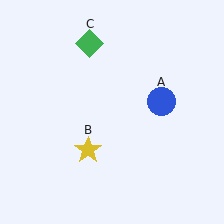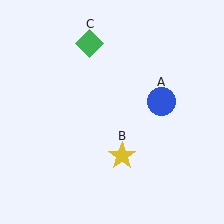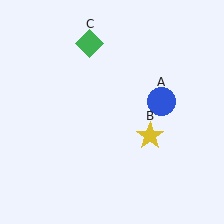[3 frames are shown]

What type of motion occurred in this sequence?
The yellow star (object B) rotated counterclockwise around the center of the scene.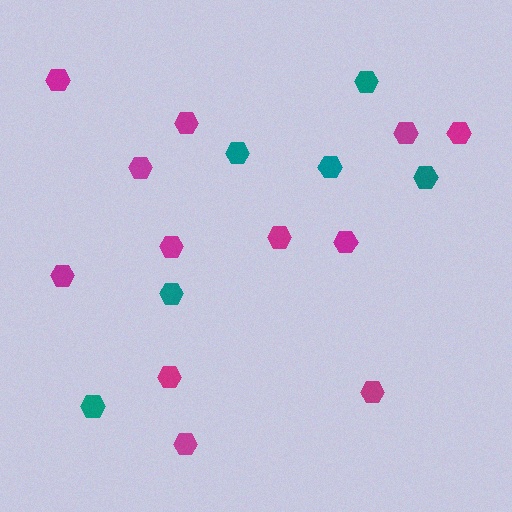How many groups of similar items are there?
There are 2 groups: one group of teal hexagons (6) and one group of magenta hexagons (12).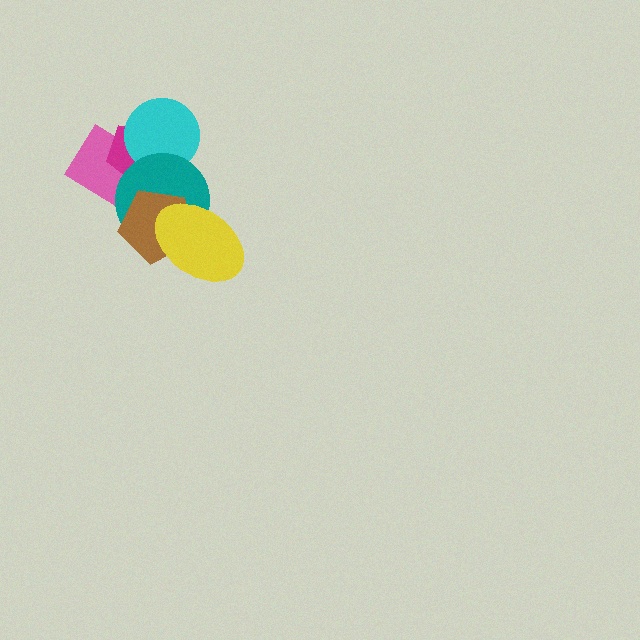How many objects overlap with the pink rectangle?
4 objects overlap with the pink rectangle.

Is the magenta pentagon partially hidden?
Yes, it is partially covered by another shape.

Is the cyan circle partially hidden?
Yes, it is partially covered by another shape.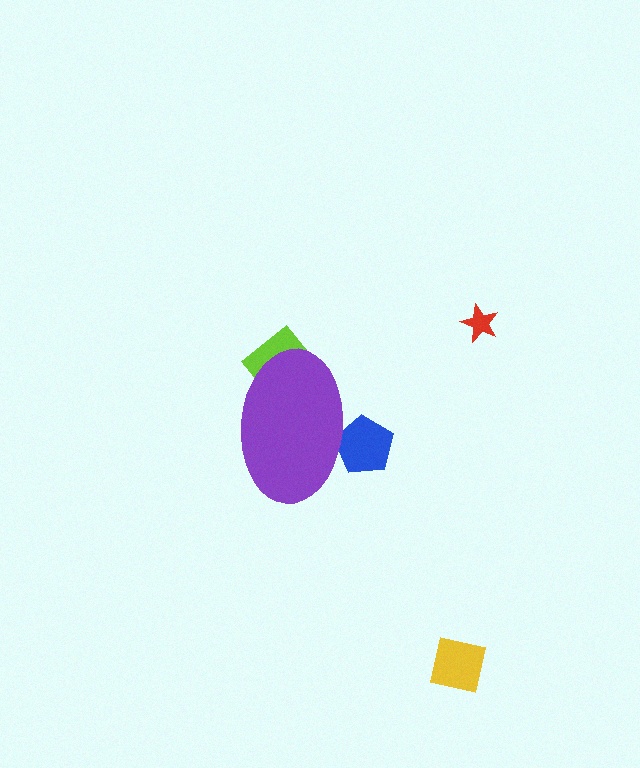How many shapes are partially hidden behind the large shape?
2 shapes are partially hidden.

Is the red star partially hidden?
No, the red star is fully visible.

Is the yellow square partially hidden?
No, the yellow square is fully visible.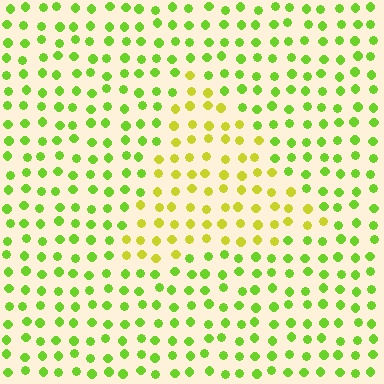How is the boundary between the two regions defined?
The boundary is defined purely by a slight shift in hue (about 34 degrees). Spacing, size, and orientation are identical on both sides.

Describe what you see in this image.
The image is filled with small lime elements in a uniform arrangement. A triangle-shaped region is visible where the elements are tinted to a slightly different hue, forming a subtle color boundary.